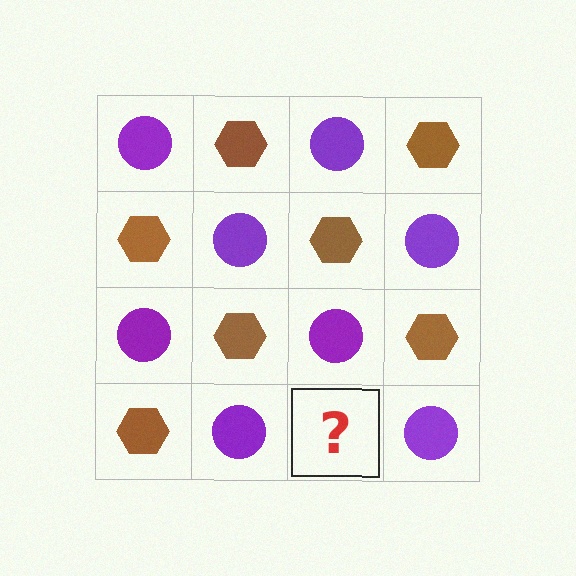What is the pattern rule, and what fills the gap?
The rule is that it alternates purple circle and brown hexagon in a checkerboard pattern. The gap should be filled with a brown hexagon.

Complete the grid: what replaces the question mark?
The question mark should be replaced with a brown hexagon.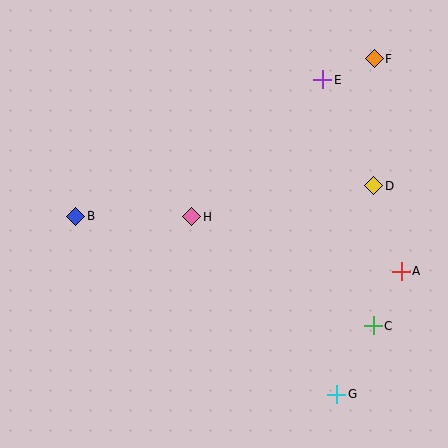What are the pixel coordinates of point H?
Point H is at (192, 217).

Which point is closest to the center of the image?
Point H at (192, 217) is closest to the center.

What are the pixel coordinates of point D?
Point D is at (374, 186).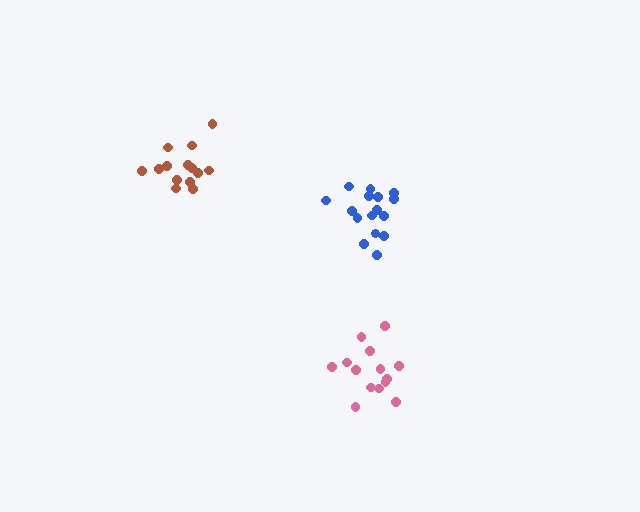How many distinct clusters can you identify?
There are 3 distinct clusters.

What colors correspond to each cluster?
The clusters are colored: pink, blue, brown.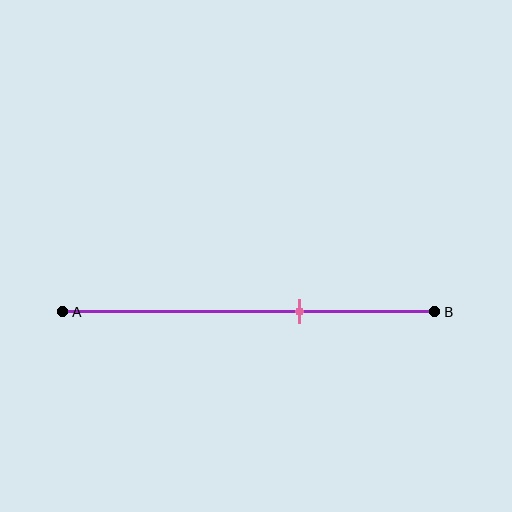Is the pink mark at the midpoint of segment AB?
No, the mark is at about 65% from A, not at the 50% midpoint.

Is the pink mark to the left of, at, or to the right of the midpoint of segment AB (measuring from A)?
The pink mark is to the right of the midpoint of segment AB.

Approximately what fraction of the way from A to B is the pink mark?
The pink mark is approximately 65% of the way from A to B.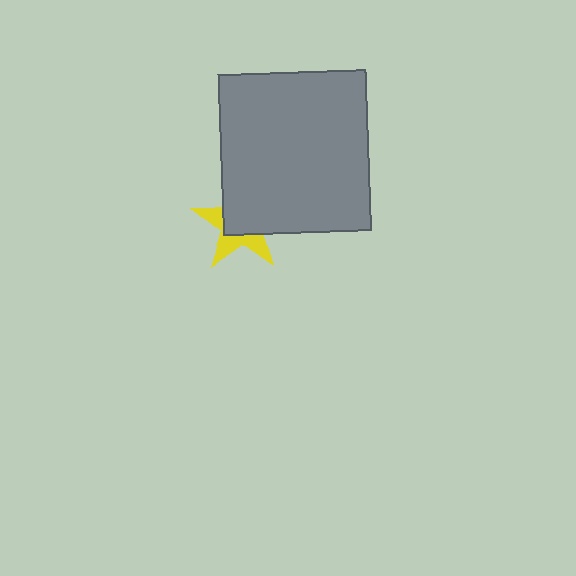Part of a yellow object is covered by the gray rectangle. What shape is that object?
It is a star.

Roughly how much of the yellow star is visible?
A small part of it is visible (roughly 42%).